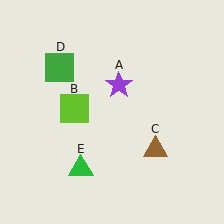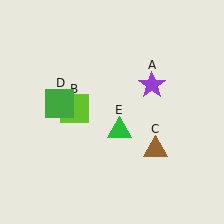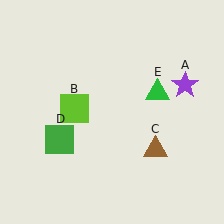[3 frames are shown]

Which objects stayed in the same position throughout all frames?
Lime square (object B) and brown triangle (object C) remained stationary.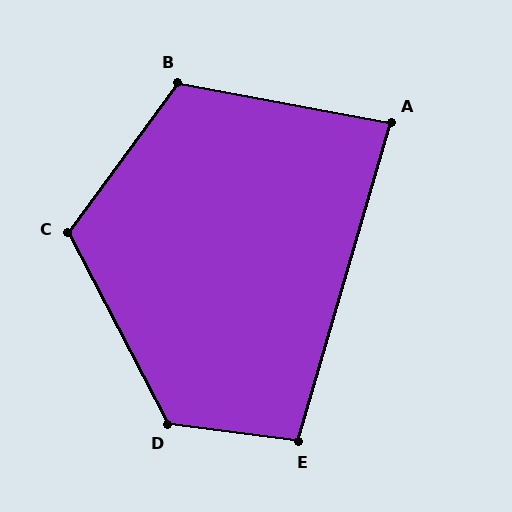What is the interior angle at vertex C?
Approximately 116 degrees (obtuse).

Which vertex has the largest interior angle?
D, at approximately 125 degrees.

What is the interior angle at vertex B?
Approximately 116 degrees (obtuse).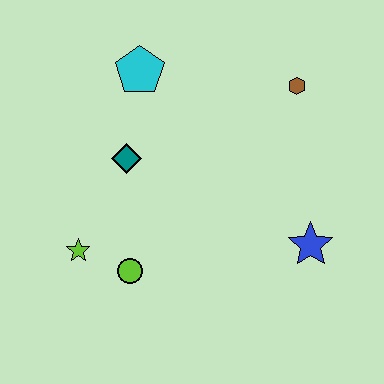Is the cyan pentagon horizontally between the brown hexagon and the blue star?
No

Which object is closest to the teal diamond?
The cyan pentagon is closest to the teal diamond.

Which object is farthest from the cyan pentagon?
The blue star is farthest from the cyan pentagon.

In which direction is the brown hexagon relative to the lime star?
The brown hexagon is to the right of the lime star.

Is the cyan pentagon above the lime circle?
Yes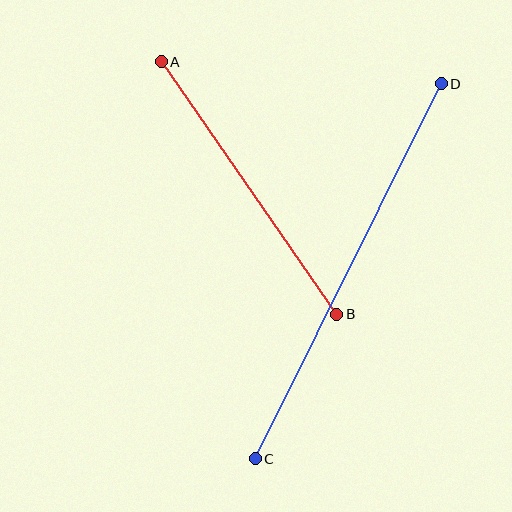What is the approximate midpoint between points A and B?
The midpoint is at approximately (249, 188) pixels.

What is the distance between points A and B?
The distance is approximately 307 pixels.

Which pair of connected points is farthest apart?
Points C and D are farthest apart.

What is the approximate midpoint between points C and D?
The midpoint is at approximately (348, 271) pixels.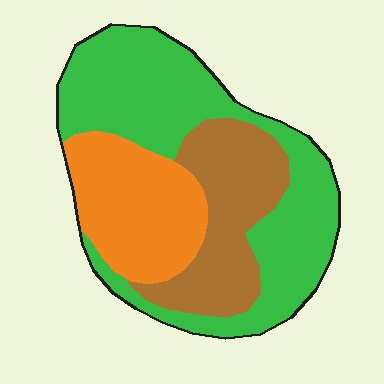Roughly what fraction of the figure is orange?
Orange covers about 25% of the figure.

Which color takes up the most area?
Green, at roughly 50%.